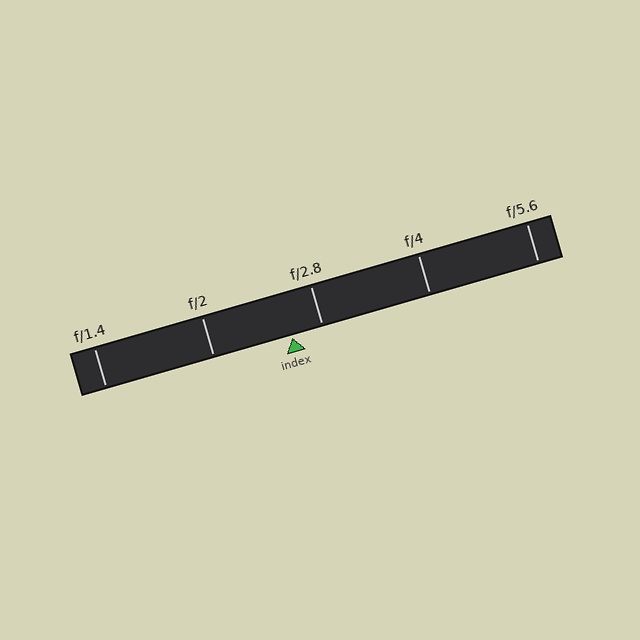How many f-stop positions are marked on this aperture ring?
There are 5 f-stop positions marked.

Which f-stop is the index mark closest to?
The index mark is closest to f/2.8.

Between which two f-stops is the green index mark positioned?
The index mark is between f/2 and f/2.8.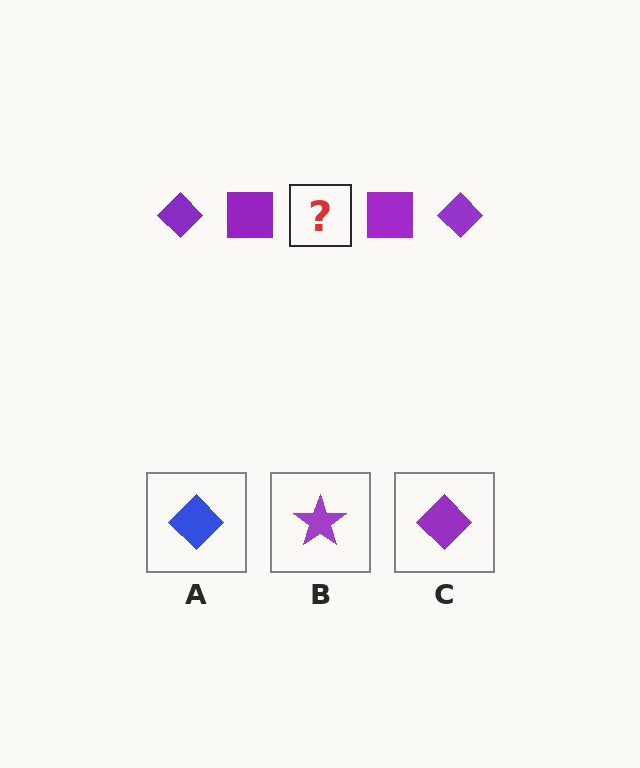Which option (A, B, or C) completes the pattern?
C.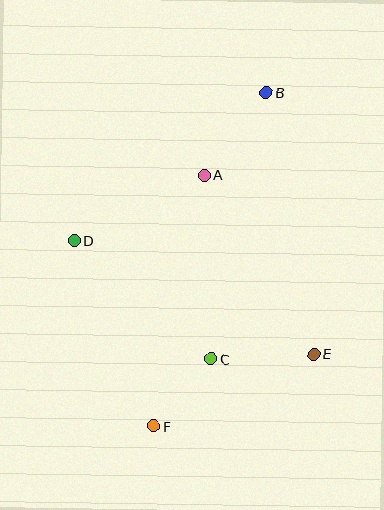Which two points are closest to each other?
Points C and F are closest to each other.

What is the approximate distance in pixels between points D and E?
The distance between D and E is approximately 264 pixels.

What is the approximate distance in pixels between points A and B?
The distance between A and B is approximately 103 pixels.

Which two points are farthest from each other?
Points B and F are farthest from each other.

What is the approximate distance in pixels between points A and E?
The distance between A and E is approximately 209 pixels.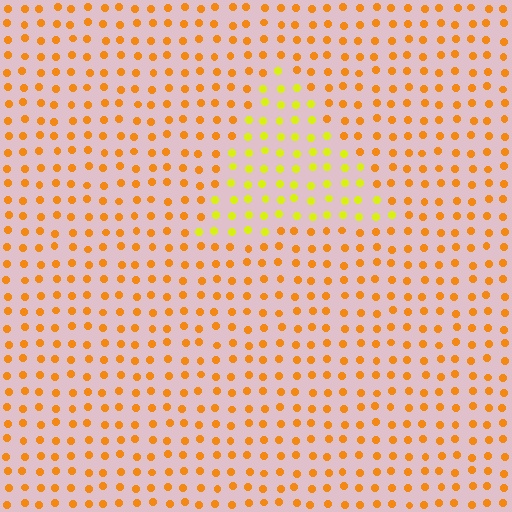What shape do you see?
I see a triangle.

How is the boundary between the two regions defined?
The boundary is defined purely by a slight shift in hue (about 35 degrees). Spacing, size, and orientation are identical on both sides.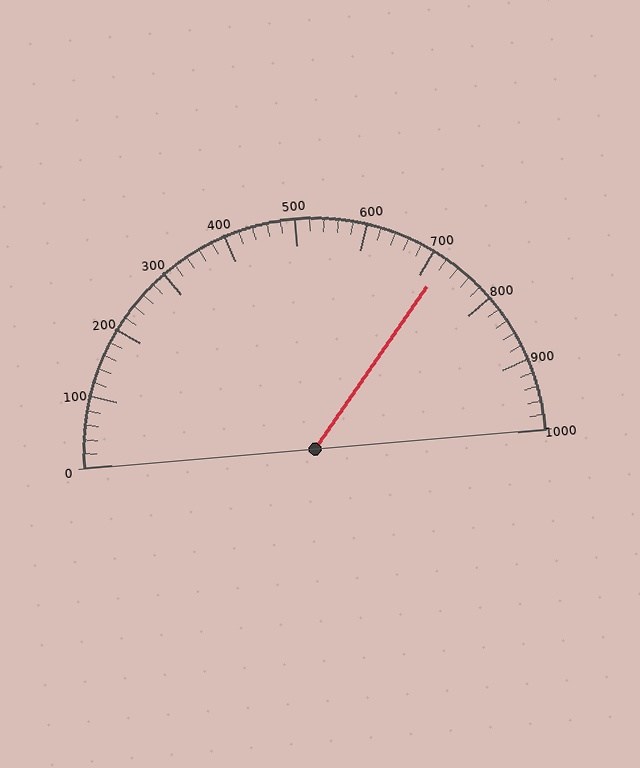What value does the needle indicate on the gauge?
The needle indicates approximately 720.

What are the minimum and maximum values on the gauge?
The gauge ranges from 0 to 1000.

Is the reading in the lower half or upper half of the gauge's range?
The reading is in the upper half of the range (0 to 1000).